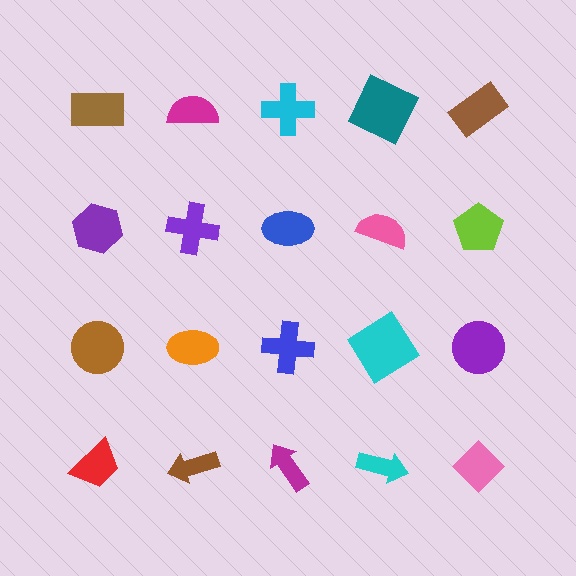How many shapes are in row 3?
5 shapes.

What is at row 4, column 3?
A magenta arrow.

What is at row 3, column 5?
A purple circle.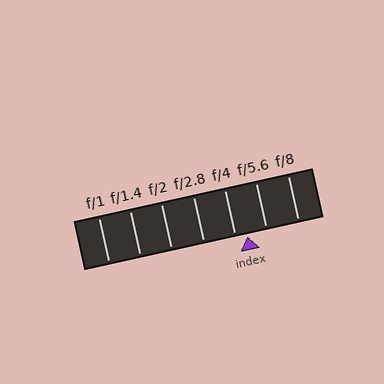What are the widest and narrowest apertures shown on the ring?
The widest aperture shown is f/1 and the narrowest is f/8.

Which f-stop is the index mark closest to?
The index mark is closest to f/4.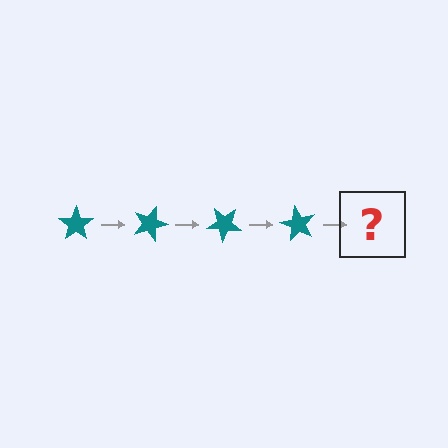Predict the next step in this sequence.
The next step is a teal star rotated 80 degrees.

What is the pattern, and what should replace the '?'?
The pattern is that the star rotates 20 degrees each step. The '?' should be a teal star rotated 80 degrees.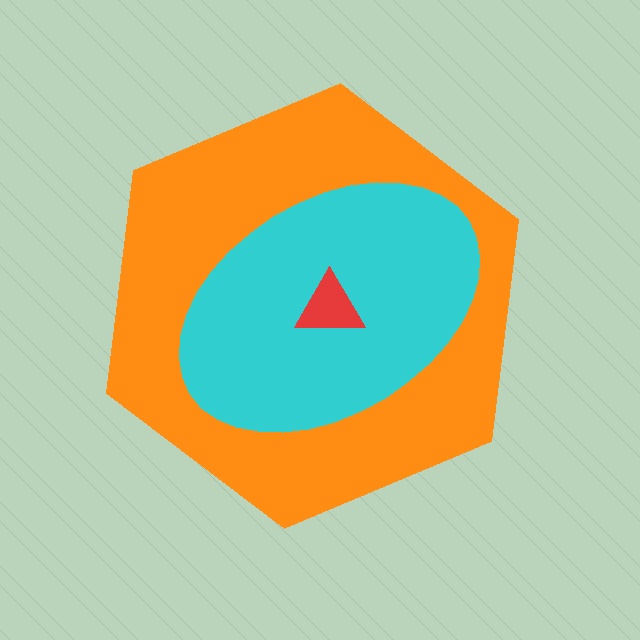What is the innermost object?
The red triangle.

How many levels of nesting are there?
3.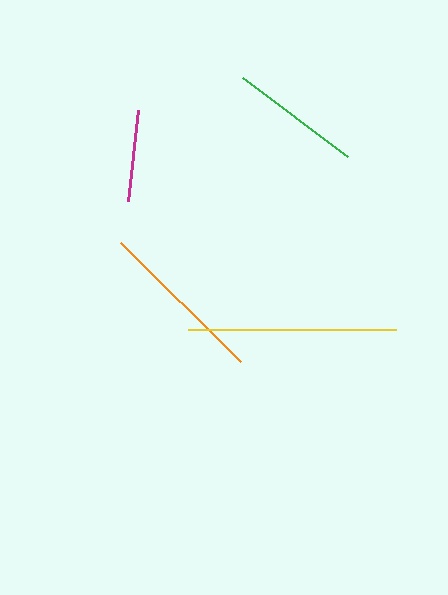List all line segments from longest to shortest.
From longest to shortest: yellow, orange, green, magenta.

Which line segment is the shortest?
The magenta line is the shortest at approximately 92 pixels.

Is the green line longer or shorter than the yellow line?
The yellow line is longer than the green line.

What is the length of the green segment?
The green segment is approximately 131 pixels long.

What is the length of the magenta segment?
The magenta segment is approximately 92 pixels long.